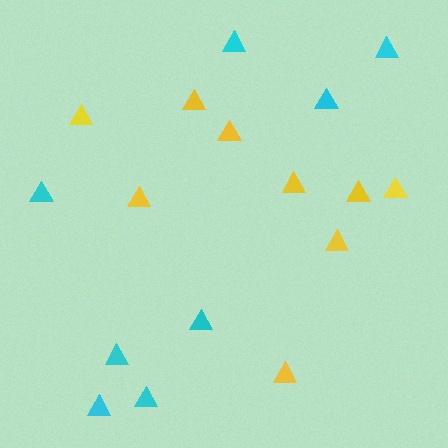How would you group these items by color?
There are 2 groups: one group of yellow triangles (9) and one group of cyan triangles (8).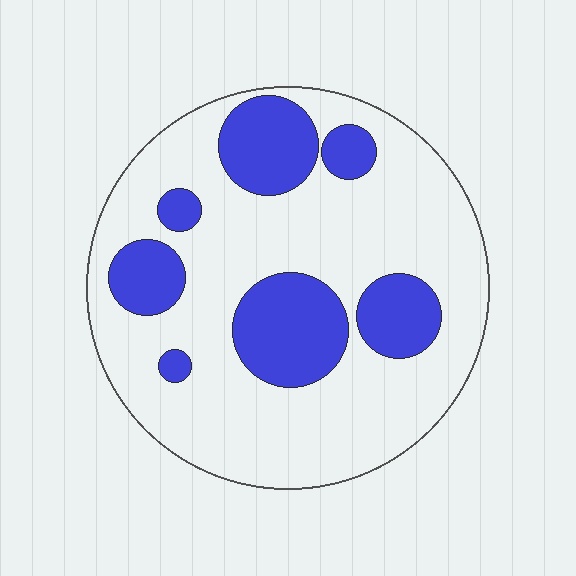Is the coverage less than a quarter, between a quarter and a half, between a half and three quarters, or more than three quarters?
Between a quarter and a half.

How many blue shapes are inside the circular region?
7.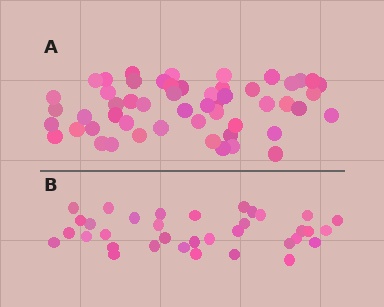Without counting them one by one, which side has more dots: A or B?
Region A (the top region) has more dots.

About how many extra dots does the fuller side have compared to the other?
Region A has approximately 20 more dots than region B.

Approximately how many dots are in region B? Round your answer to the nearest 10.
About 40 dots. (The exact count is 35, which rounds to 40.)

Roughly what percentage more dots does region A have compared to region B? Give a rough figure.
About 50% more.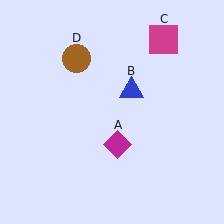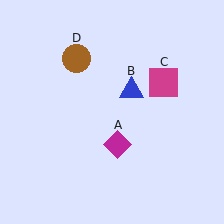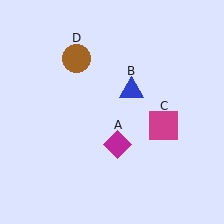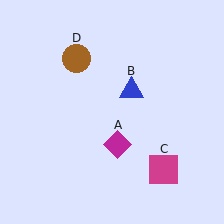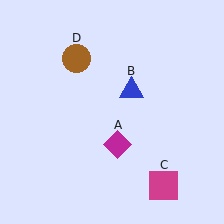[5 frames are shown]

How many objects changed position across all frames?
1 object changed position: magenta square (object C).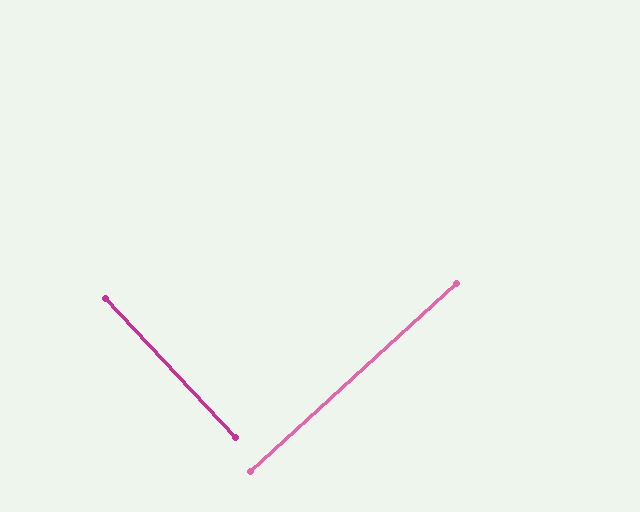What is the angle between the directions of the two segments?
Approximately 89 degrees.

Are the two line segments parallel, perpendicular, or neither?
Perpendicular — they meet at approximately 89°.